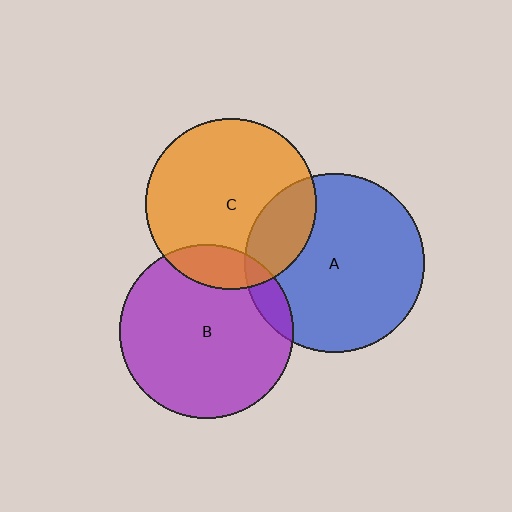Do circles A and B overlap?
Yes.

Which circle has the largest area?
Circle A (blue).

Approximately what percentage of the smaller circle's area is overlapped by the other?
Approximately 10%.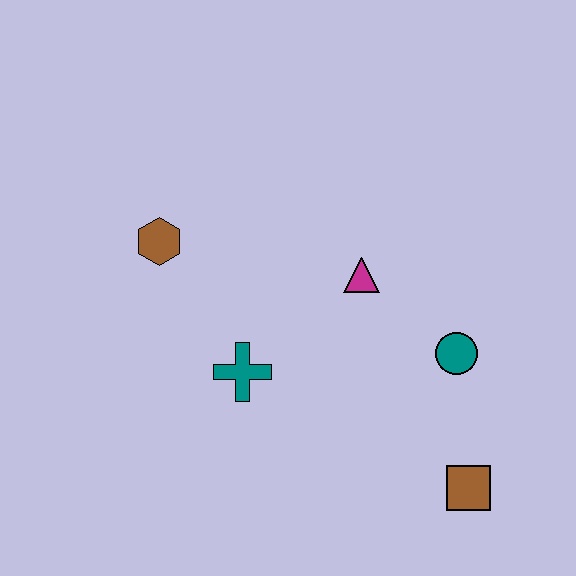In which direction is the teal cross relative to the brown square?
The teal cross is to the left of the brown square.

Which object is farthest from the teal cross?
The brown square is farthest from the teal cross.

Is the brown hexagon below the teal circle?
No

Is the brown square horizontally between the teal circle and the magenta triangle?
No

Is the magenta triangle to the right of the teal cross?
Yes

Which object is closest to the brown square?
The teal circle is closest to the brown square.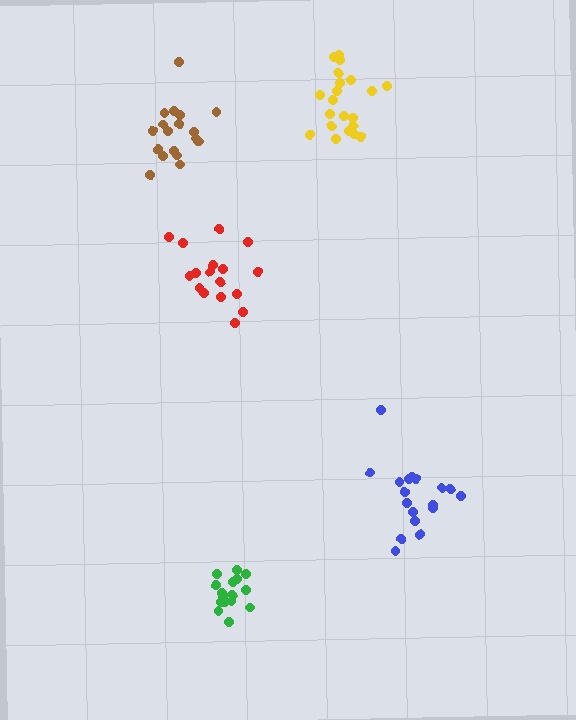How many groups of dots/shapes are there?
There are 5 groups.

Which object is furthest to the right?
The blue cluster is rightmost.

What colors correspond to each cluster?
The clusters are colored: green, red, brown, blue, yellow.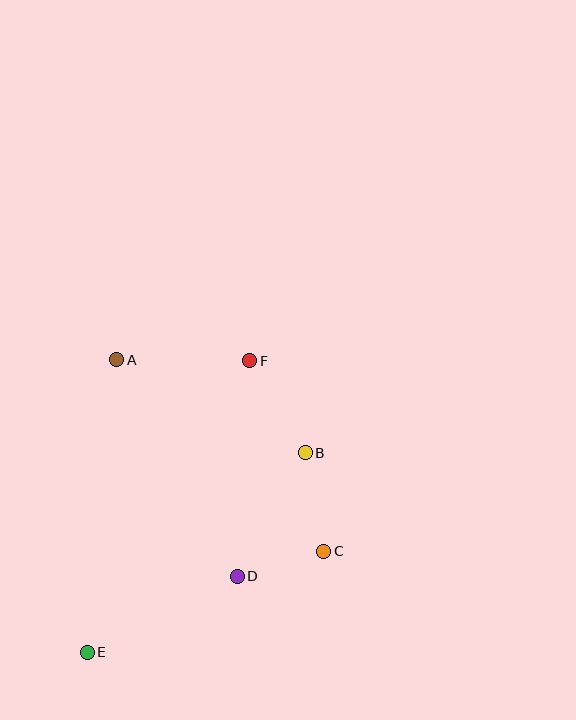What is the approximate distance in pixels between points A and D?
The distance between A and D is approximately 248 pixels.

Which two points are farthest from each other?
Points E and F are farthest from each other.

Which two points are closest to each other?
Points C and D are closest to each other.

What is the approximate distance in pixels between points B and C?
The distance between B and C is approximately 100 pixels.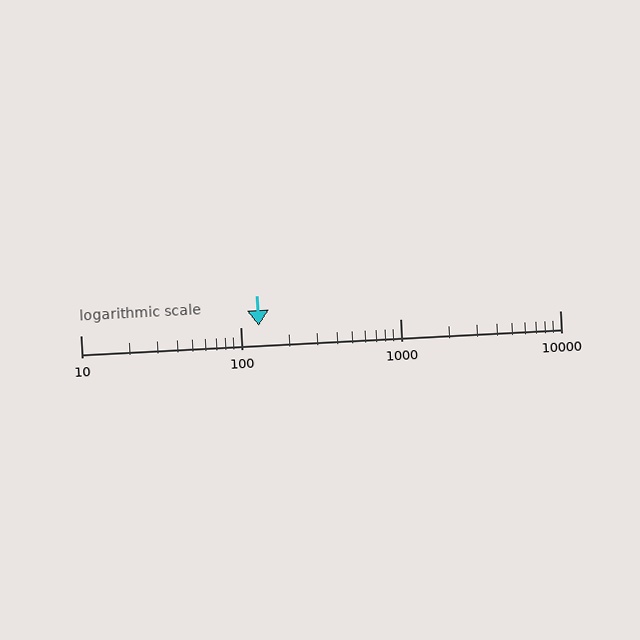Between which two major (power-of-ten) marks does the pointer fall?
The pointer is between 100 and 1000.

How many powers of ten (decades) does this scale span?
The scale spans 3 decades, from 10 to 10000.